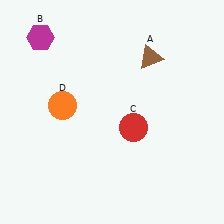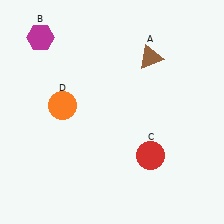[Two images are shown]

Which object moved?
The red circle (C) moved down.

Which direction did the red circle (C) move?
The red circle (C) moved down.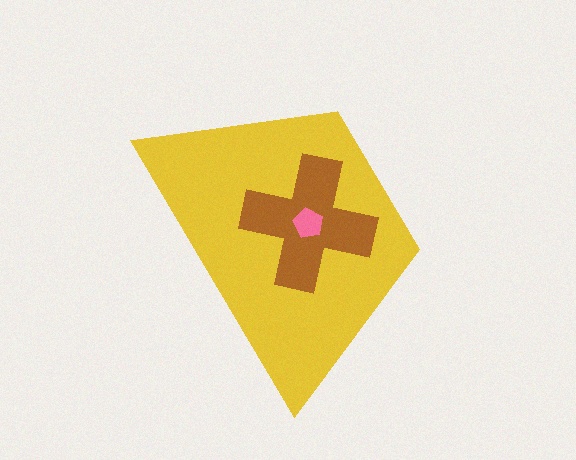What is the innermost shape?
The pink pentagon.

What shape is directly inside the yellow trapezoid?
The brown cross.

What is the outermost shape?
The yellow trapezoid.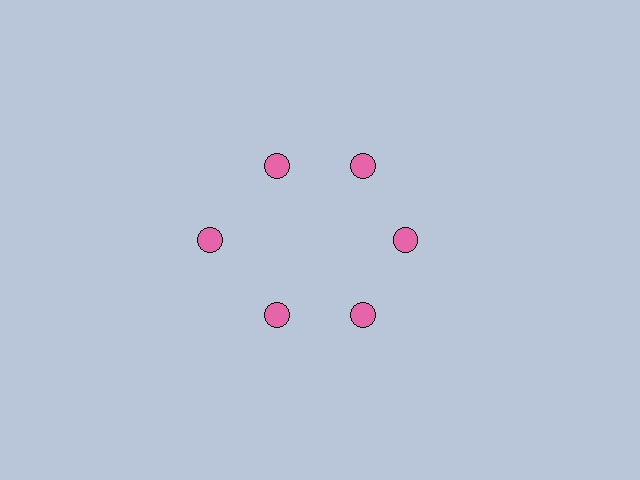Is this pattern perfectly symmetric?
No. The 6 pink circles are arranged in a ring, but one element near the 9 o'clock position is pushed outward from the center, breaking the 6-fold rotational symmetry.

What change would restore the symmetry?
The symmetry would be restored by moving it inward, back onto the ring so that all 6 circles sit at equal angles and equal distance from the center.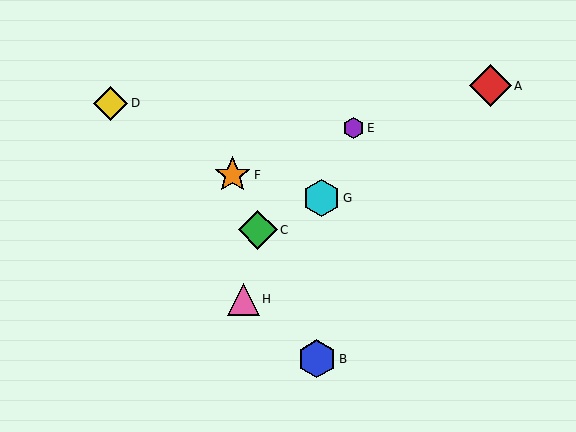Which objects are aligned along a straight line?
Objects B, C, F are aligned along a straight line.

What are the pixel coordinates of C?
Object C is at (258, 230).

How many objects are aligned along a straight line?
3 objects (B, C, F) are aligned along a straight line.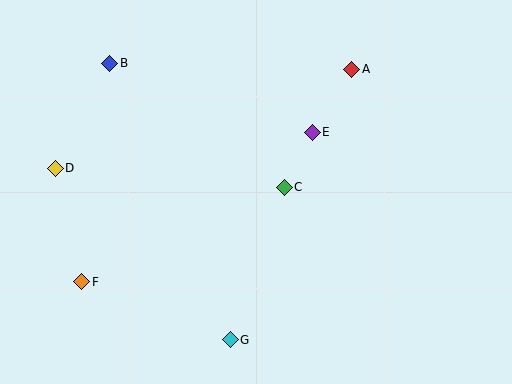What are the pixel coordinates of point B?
Point B is at (110, 63).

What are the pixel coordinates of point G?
Point G is at (230, 340).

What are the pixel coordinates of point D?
Point D is at (55, 168).